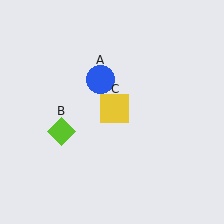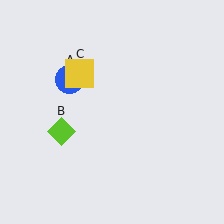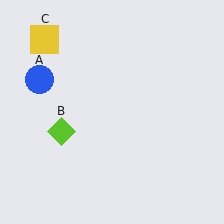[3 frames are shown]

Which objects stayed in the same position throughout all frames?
Lime diamond (object B) remained stationary.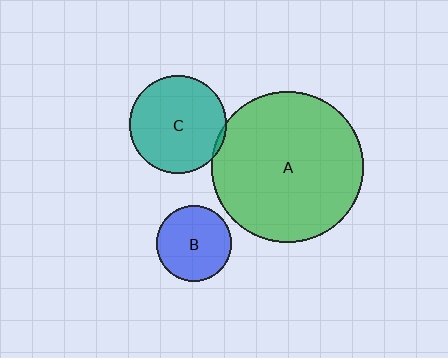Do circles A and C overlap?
Yes.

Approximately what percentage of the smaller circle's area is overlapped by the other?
Approximately 5%.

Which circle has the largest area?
Circle A (green).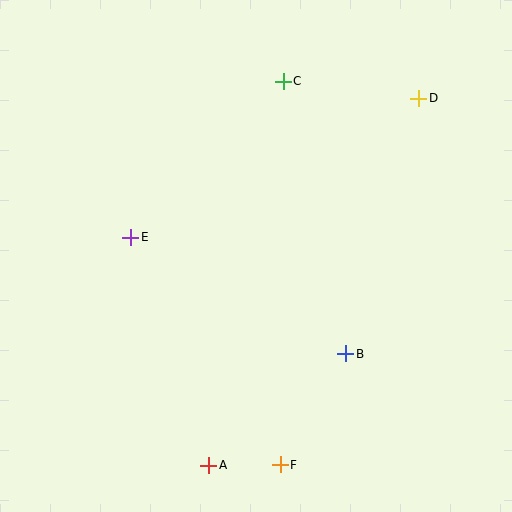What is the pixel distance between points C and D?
The distance between C and D is 136 pixels.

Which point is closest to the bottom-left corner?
Point A is closest to the bottom-left corner.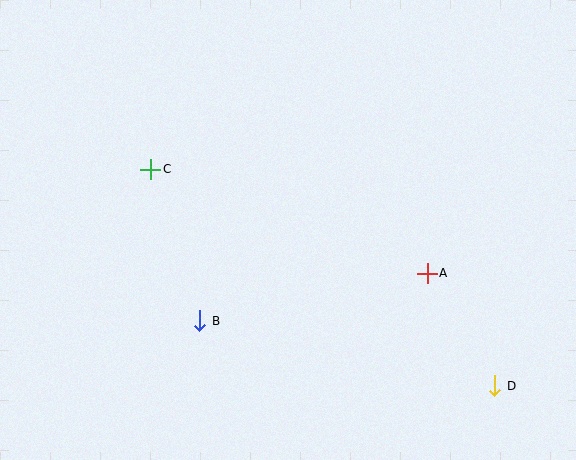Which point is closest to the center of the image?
Point B at (200, 321) is closest to the center.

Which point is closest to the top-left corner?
Point C is closest to the top-left corner.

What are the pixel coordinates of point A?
Point A is at (427, 273).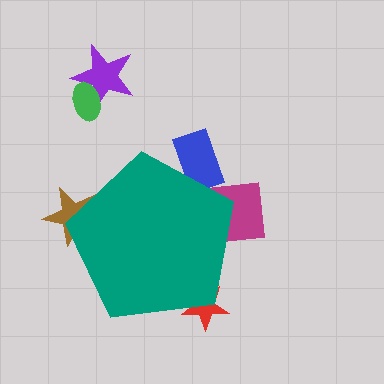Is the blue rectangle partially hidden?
Yes, the blue rectangle is partially hidden behind the teal pentagon.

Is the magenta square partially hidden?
Yes, the magenta square is partially hidden behind the teal pentagon.